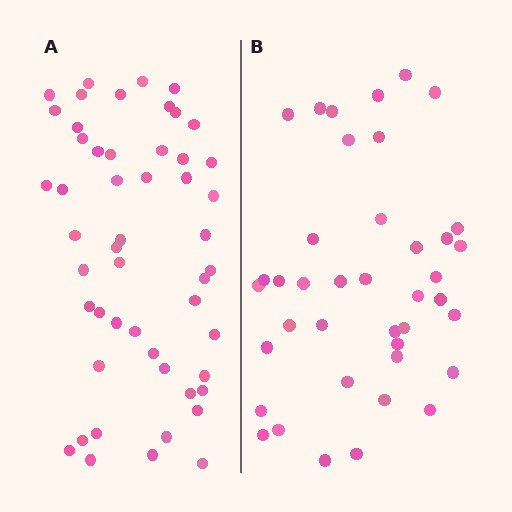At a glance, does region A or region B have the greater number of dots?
Region A (the left region) has more dots.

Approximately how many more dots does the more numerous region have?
Region A has roughly 12 or so more dots than region B.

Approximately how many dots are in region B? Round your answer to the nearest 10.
About 40 dots.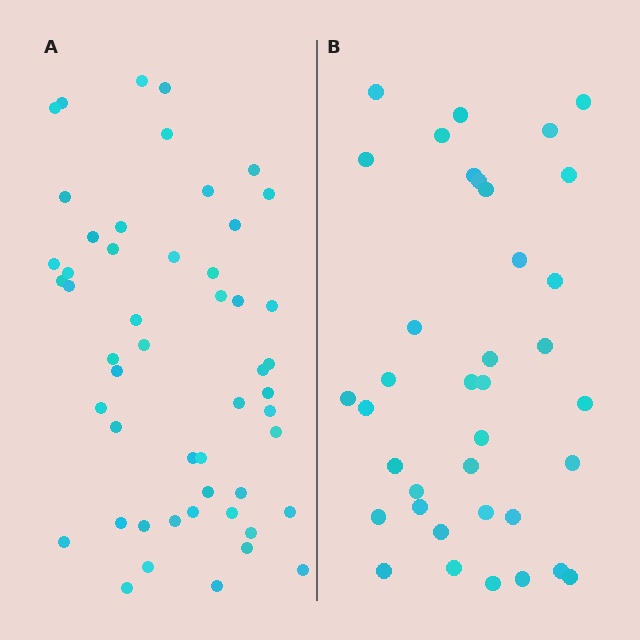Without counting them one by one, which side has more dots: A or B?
Region A (the left region) has more dots.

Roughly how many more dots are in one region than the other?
Region A has approximately 15 more dots than region B.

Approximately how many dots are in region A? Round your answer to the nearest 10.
About 50 dots. (The exact count is 51, which rounds to 50.)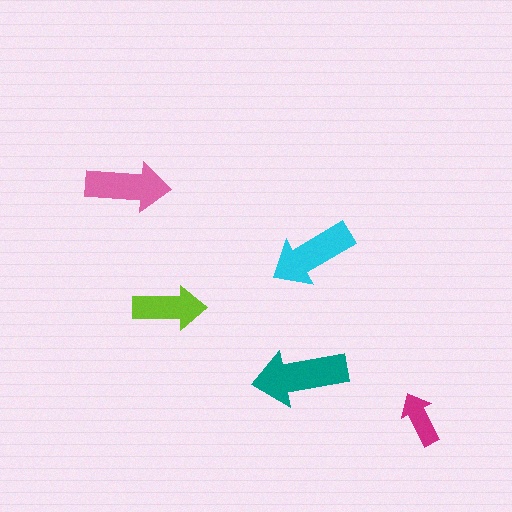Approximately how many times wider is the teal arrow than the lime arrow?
About 1.5 times wider.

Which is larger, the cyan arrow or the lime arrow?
The cyan one.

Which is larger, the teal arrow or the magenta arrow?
The teal one.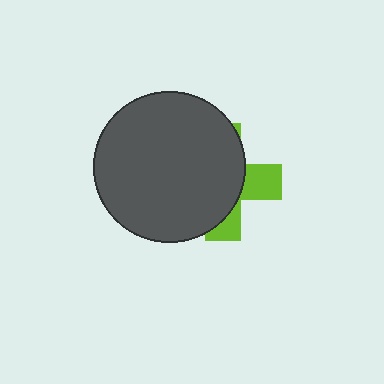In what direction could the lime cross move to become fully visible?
The lime cross could move right. That would shift it out from behind the dark gray circle entirely.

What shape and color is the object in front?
The object in front is a dark gray circle.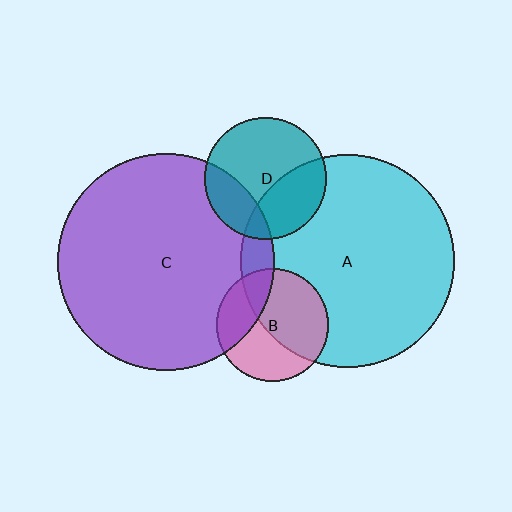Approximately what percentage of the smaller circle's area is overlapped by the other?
Approximately 55%.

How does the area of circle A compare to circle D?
Approximately 3.1 times.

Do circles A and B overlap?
Yes.